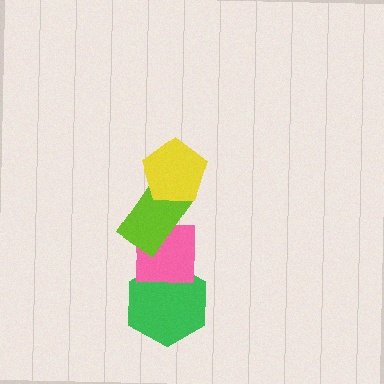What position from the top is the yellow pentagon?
The yellow pentagon is 1st from the top.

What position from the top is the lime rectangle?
The lime rectangle is 2nd from the top.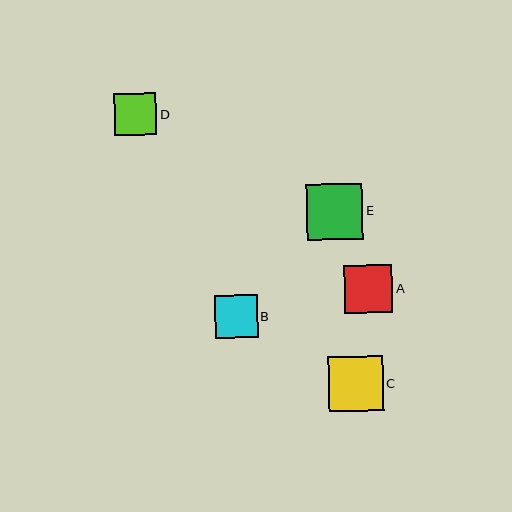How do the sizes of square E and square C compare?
Square E and square C are approximately the same size.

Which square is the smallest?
Square D is the smallest with a size of approximately 42 pixels.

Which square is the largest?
Square E is the largest with a size of approximately 56 pixels.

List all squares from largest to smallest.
From largest to smallest: E, C, A, B, D.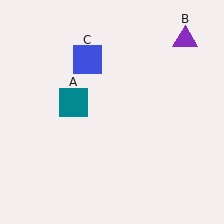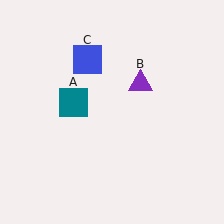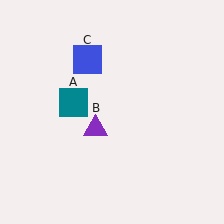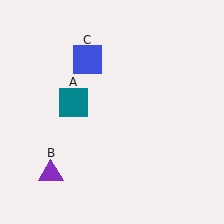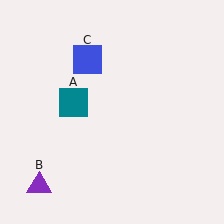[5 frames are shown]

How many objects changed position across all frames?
1 object changed position: purple triangle (object B).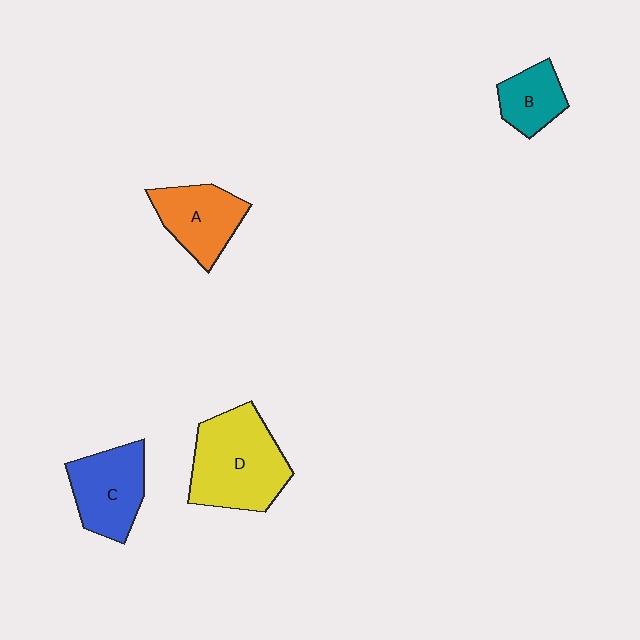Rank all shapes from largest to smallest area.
From largest to smallest: D (yellow), C (blue), A (orange), B (teal).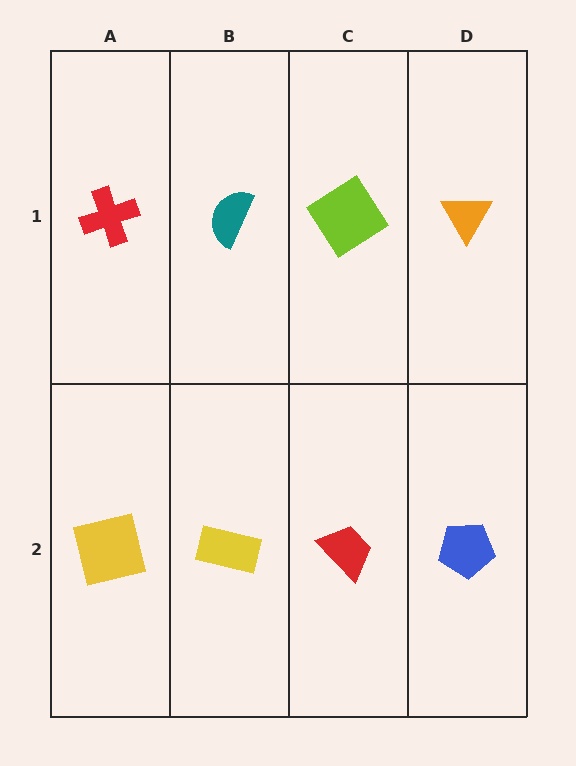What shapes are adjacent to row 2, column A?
A red cross (row 1, column A), a yellow rectangle (row 2, column B).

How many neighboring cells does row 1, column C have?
3.